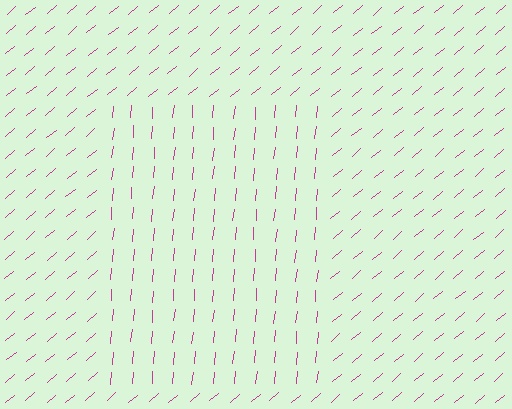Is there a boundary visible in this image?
Yes, there is a texture boundary formed by a change in line orientation.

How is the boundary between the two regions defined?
The boundary is defined purely by a change in line orientation (approximately 45 degrees difference). All lines are the same color and thickness.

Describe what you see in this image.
The image is filled with small magenta line segments. A rectangle region in the image has lines oriented differently from the surrounding lines, creating a visible texture boundary.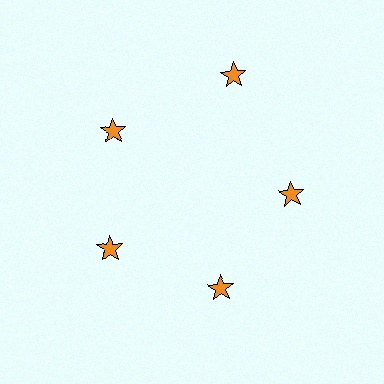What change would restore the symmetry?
The symmetry would be restored by moving it inward, back onto the ring so that all 5 stars sit at equal angles and equal distance from the center.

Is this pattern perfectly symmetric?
No. The 5 orange stars are arranged in a ring, but one element near the 1 o'clock position is pushed outward from the center, breaking the 5-fold rotational symmetry.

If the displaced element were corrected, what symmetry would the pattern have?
It would have 5-fold rotational symmetry — the pattern would map onto itself every 72 degrees.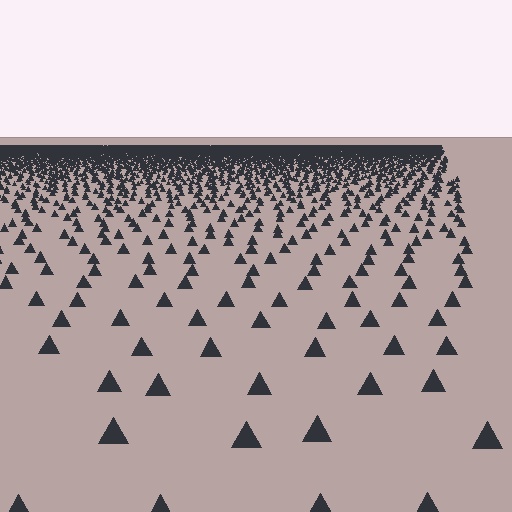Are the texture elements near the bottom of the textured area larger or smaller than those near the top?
Larger. Near the bottom, elements are closer to the viewer and appear at a bigger on-screen size.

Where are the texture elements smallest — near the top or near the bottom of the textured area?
Near the top.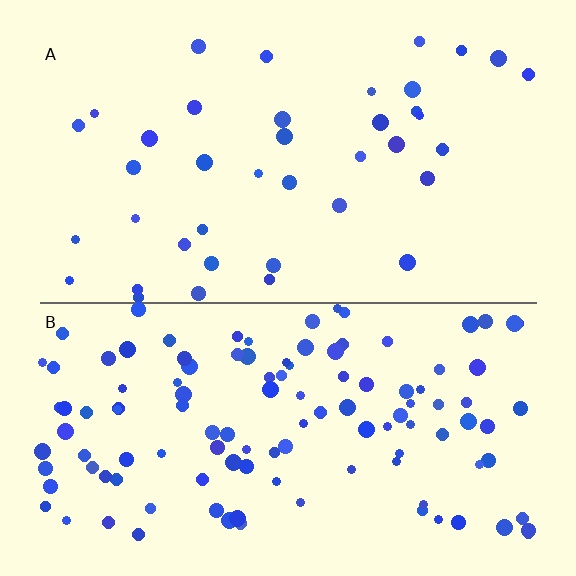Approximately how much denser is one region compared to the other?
Approximately 3.0× — region B over region A.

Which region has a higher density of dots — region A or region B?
B (the bottom).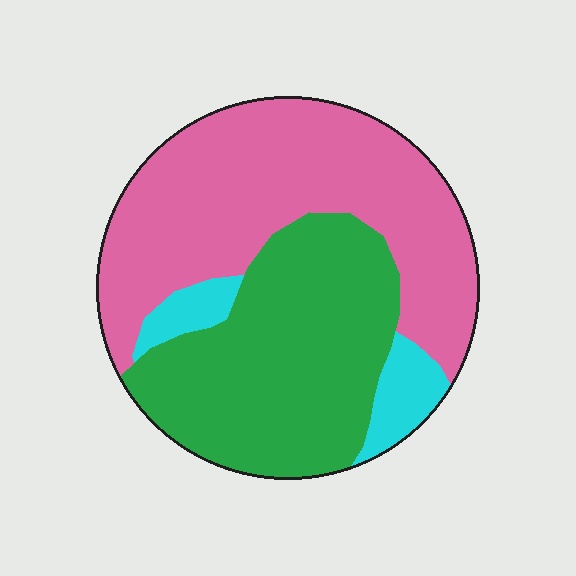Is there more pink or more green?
Pink.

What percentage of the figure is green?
Green covers about 40% of the figure.